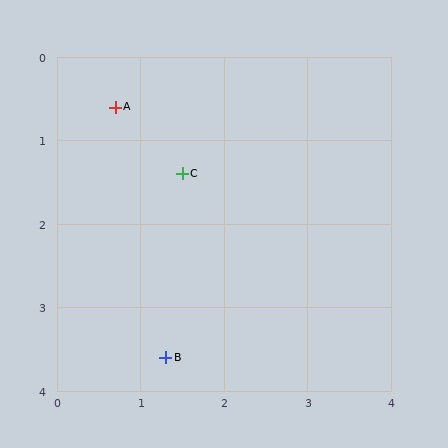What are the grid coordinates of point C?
Point C is at approximately (1.5, 1.4).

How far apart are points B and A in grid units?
Points B and A are about 3.1 grid units apart.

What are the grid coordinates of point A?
Point A is at approximately (0.7, 0.6).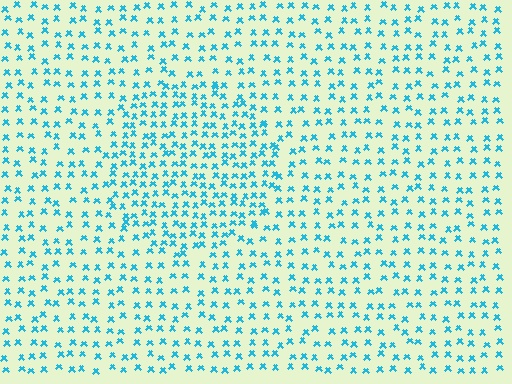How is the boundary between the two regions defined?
The boundary is defined by a change in element density (approximately 1.7x ratio). All elements are the same color, size, and shape.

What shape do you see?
I see a circle.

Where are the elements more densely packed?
The elements are more densely packed inside the circle boundary.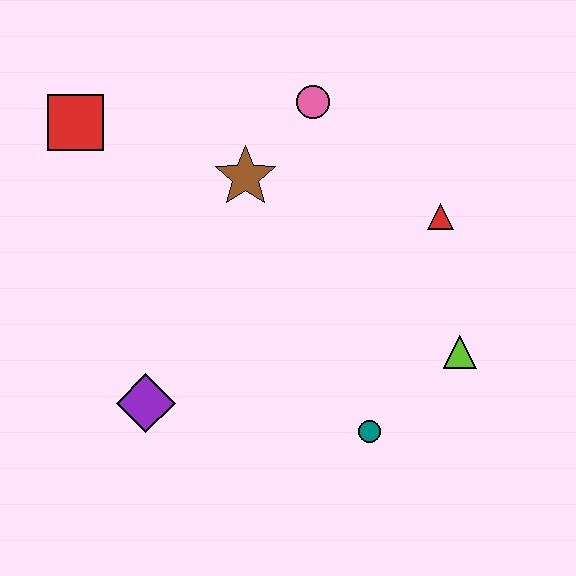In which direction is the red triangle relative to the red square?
The red triangle is to the right of the red square.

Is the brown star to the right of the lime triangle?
No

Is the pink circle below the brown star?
No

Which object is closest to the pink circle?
The brown star is closest to the pink circle.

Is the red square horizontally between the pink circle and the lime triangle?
No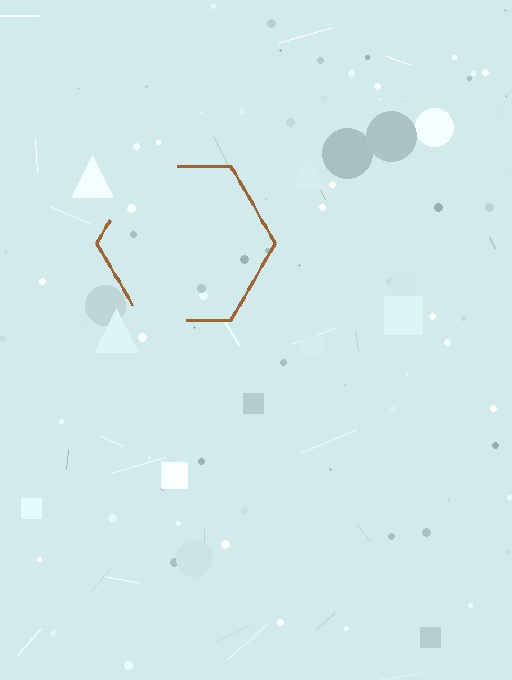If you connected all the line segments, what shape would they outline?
They would outline a hexagon.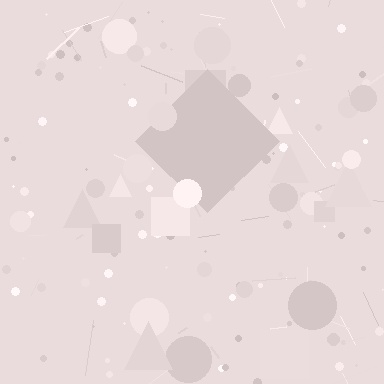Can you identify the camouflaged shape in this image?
The camouflaged shape is a diamond.